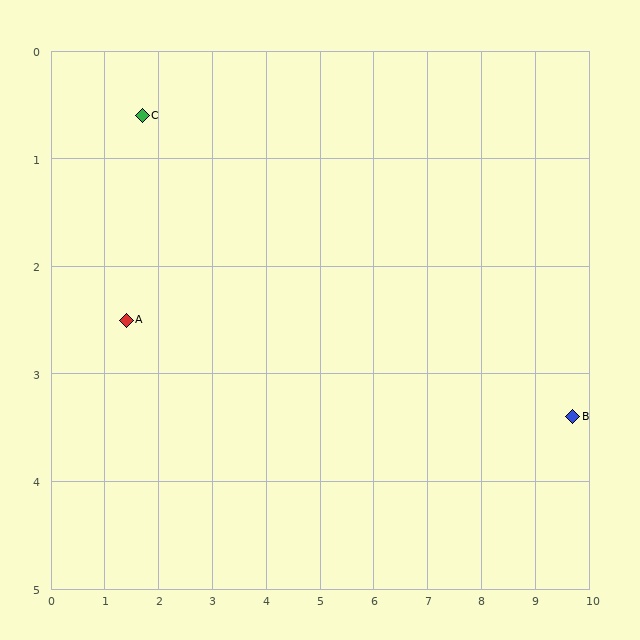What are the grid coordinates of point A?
Point A is at approximately (1.4, 2.5).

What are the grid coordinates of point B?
Point B is at approximately (9.7, 3.4).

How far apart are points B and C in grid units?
Points B and C are about 8.5 grid units apart.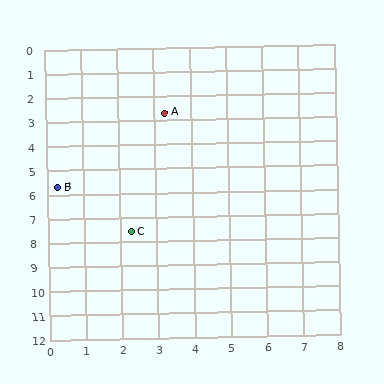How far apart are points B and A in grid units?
Points B and A are about 4.2 grid units apart.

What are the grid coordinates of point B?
Point B is at approximately (0.3, 5.7).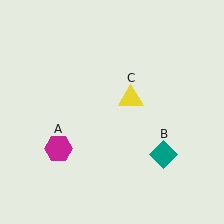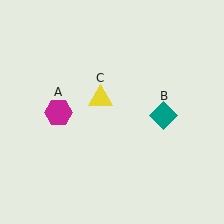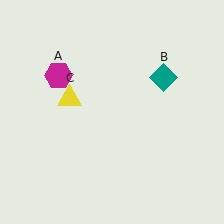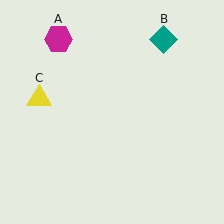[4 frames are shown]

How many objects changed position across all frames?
3 objects changed position: magenta hexagon (object A), teal diamond (object B), yellow triangle (object C).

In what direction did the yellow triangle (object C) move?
The yellow triangle (object C) moved left.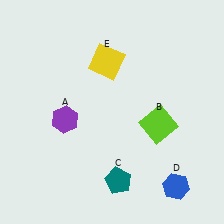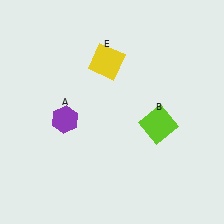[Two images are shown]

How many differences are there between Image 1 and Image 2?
There are 2 differences between the two images.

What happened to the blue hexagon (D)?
The blue hexagon (D) was removed in Image 2. It was in the bottom-right area of Image 1.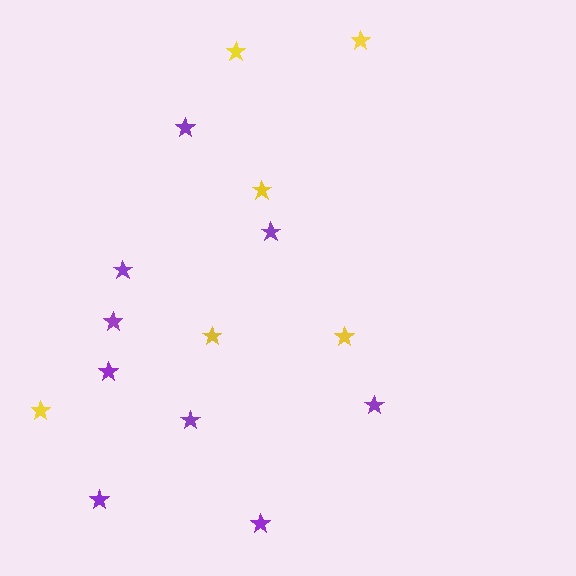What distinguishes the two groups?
There are 2 groups: one group of yellow stars (6) and one group of purple stars (9).